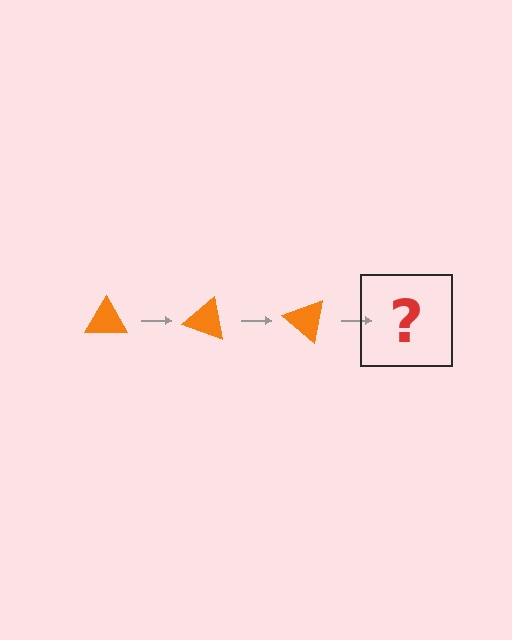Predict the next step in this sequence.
The next step is an orange triangle rotated 60 degrees.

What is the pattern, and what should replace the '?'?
The pattern is that the triangle rotates 20 degrees each step. The '?' should be an orange triangle rotated 60 degrees.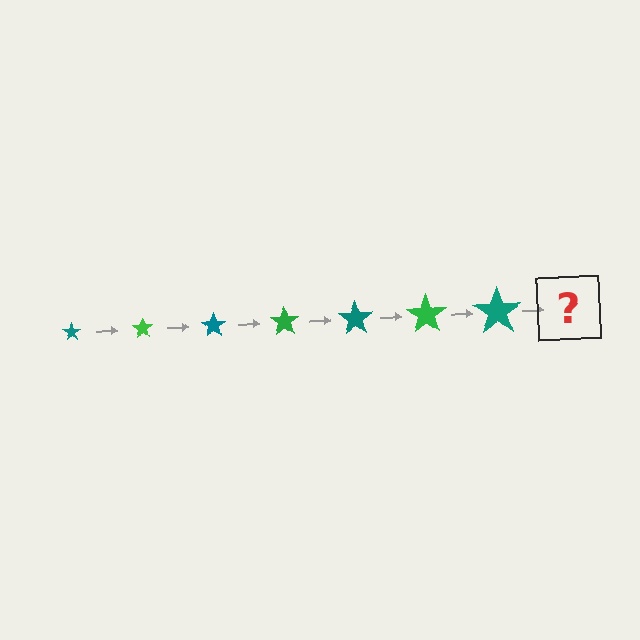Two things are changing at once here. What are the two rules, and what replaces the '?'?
The two rules are that the star grows larger each step and the color cycles through teal and green. The '?' should be a green star, larger than the previous one.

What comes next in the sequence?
The next element should be a green star, larger than the previous one.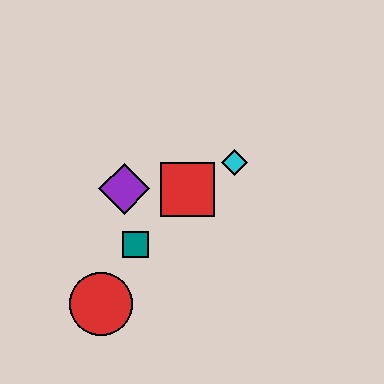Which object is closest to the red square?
The cyan diamond is closest to the red square.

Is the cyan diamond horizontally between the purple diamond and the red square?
No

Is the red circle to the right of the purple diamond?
No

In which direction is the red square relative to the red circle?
The red square is above the red circle.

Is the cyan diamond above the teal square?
Yes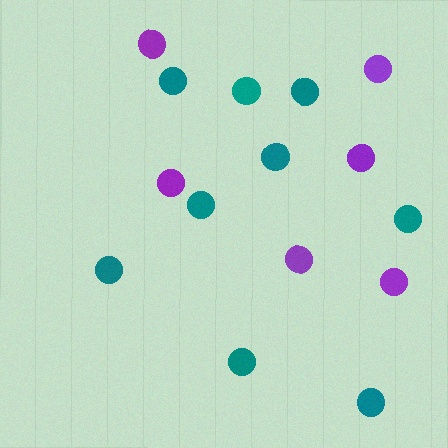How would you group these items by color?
There are 2 groups: one group of purple circles (6) and one group of teal circles (9).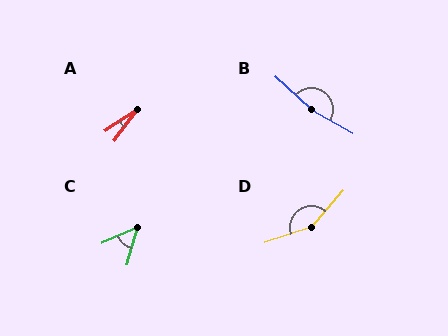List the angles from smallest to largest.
A (19°), C (50°), D (149°), B (167°).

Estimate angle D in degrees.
Approximately 149 degrees.